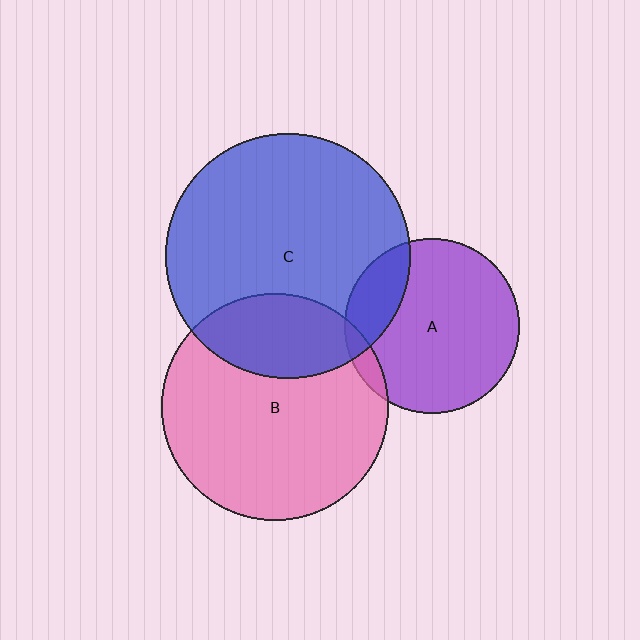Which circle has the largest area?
Circle C (blue).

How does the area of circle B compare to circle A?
Approximately 1.7 times.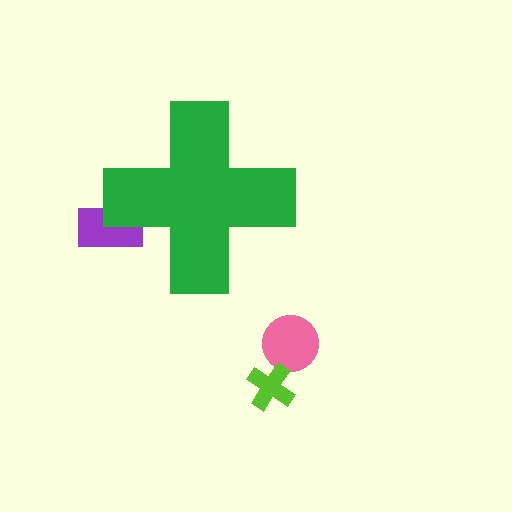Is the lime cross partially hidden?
No, the lime cross is fully visible.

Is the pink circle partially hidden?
No, the pink circle is fully visible.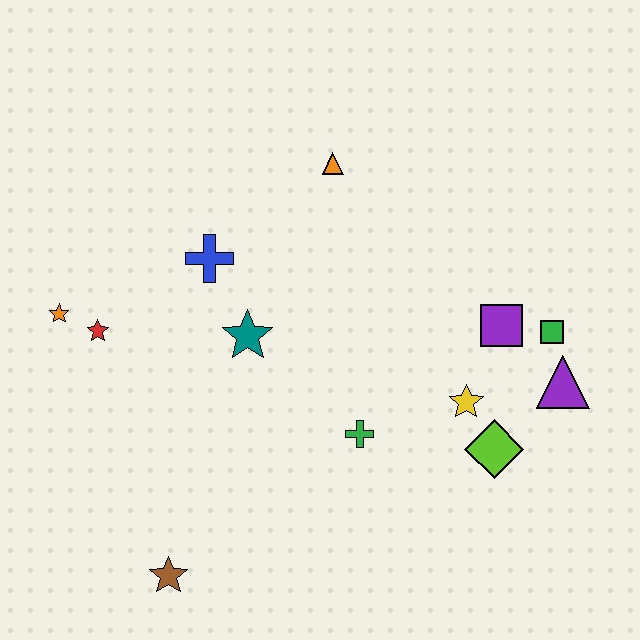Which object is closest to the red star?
The orange star is closest to the red star.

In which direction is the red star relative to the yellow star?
The red star is to the left of the yellow star.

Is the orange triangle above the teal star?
Yes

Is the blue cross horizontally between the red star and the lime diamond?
Yes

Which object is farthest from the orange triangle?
The brown star is farthest from the orange triangle.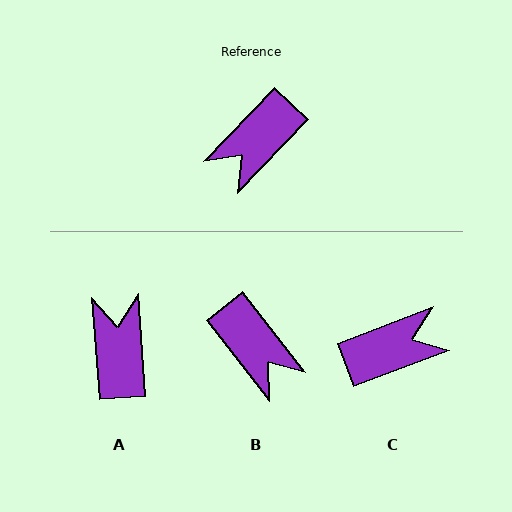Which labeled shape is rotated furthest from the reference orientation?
C, about 155 degrees away.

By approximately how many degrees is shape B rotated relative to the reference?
Approximately 82 degrees counter-clockwise.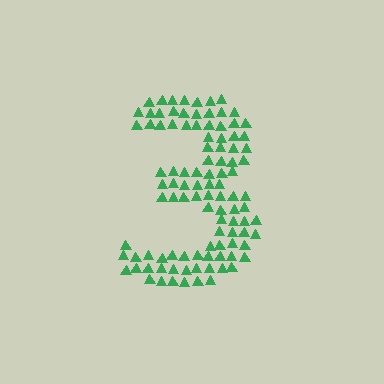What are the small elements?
The small elements are triangles.